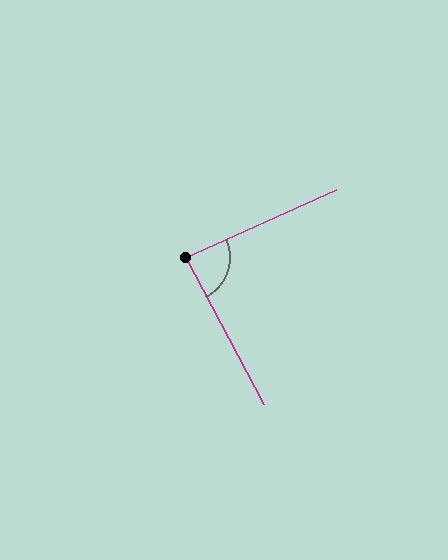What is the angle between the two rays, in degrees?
Approximately 86 degrees.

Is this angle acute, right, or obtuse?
It is approximately a right angle.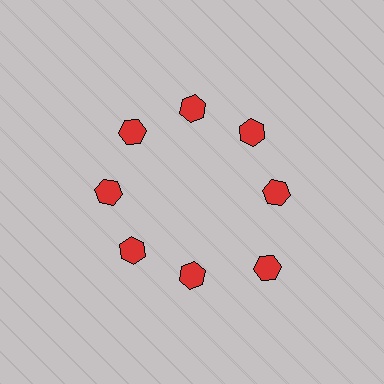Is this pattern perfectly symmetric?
No. The 8 red hexagons are arranged in a ring, but one element near the 4 o'clock position is pushed outward from the center, breaking the 8-fold rotational symmetry.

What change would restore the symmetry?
The symmetry would be restored by moving it inward, back onto the ring so that all 8 hexagons sit at equal angles and equal distance from the center.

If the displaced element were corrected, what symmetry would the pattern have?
It would have 8-fold rotational symmetry — the pattern would map onto itself every 45 degrees.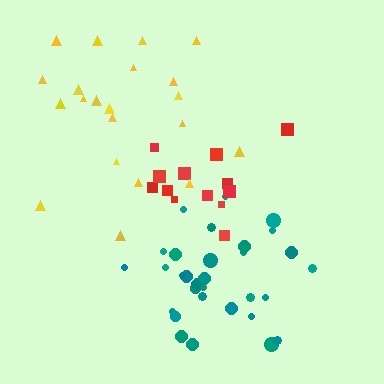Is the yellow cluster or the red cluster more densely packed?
Red.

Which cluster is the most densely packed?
Teal.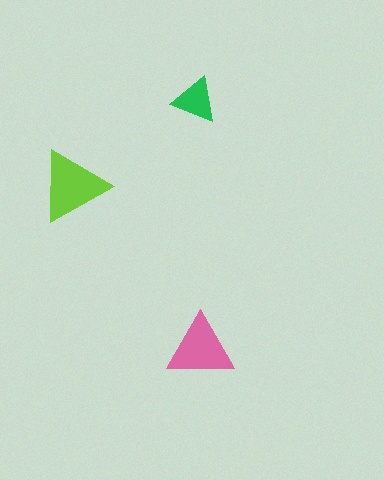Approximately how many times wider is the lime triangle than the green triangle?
About 1.5 times wider.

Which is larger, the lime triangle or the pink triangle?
The lime one.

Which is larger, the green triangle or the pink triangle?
The pink one.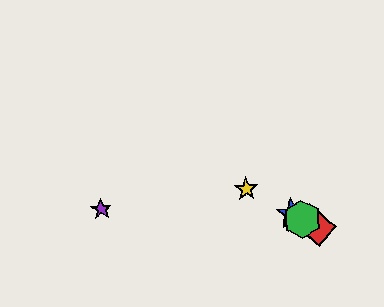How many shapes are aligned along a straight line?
4 shapes (the red diamond, the blue star, the green hexagon, the yellow star) are aligned along a straight line.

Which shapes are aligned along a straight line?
The red diamond, the blue star, the green hexagon, the yellow star are aligned along a straight line.